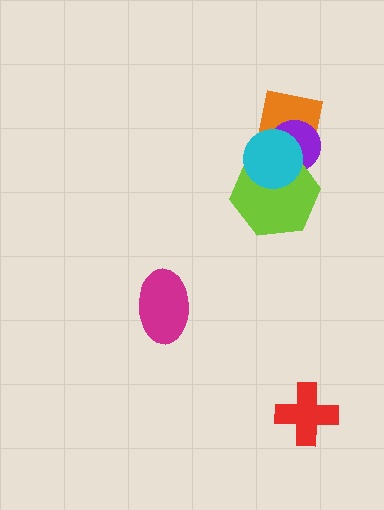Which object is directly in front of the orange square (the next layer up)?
The purple circle is directly in front of the orange square.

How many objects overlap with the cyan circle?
3 objects overlap with the cyan circle.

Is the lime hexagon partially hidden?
Yes, it is partially covered by another shape.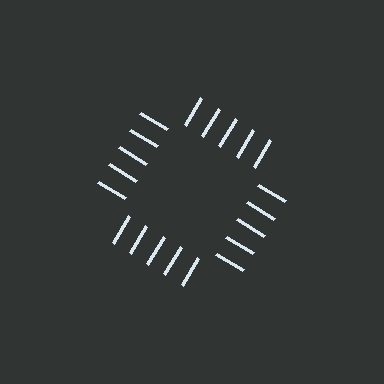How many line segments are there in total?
20 — 5 along each of the 4 edges.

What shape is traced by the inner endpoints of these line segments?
An illusory square — the line segments terminate on its edges but no continuous stroke is drawn.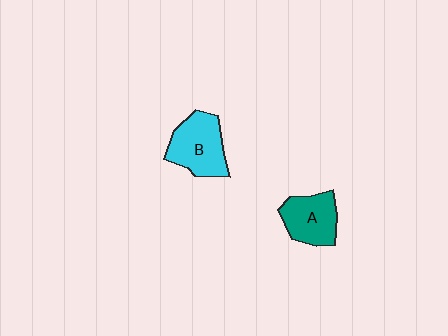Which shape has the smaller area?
Shape A (teal).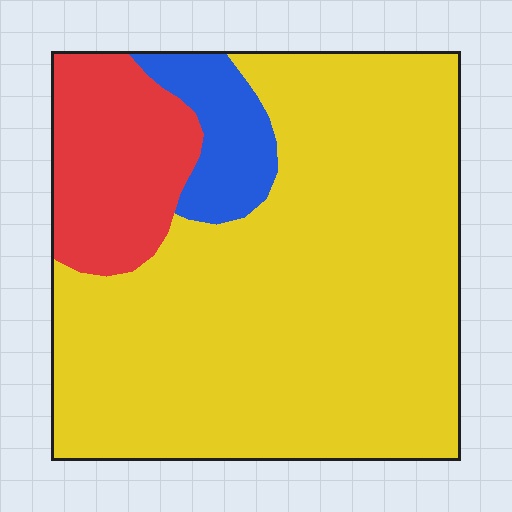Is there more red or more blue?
Red.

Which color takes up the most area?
Yellow, at roughly 75%.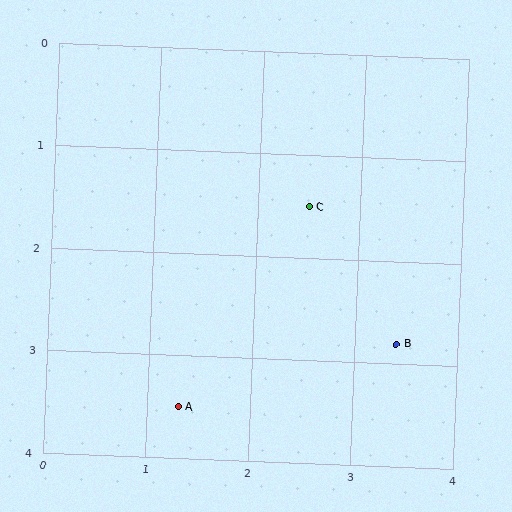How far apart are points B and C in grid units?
Points B and C are about 1.6 grid units apart.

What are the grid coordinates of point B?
Point B is at approximately (3.4, 2.8).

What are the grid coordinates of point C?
Point C is at approximately (2.5, 1.5).